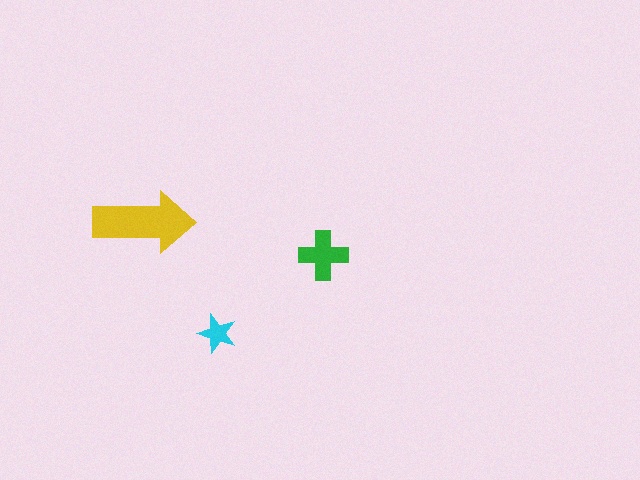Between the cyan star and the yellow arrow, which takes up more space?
The yellow arrow.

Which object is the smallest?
The cyan star.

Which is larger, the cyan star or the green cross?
The green cross.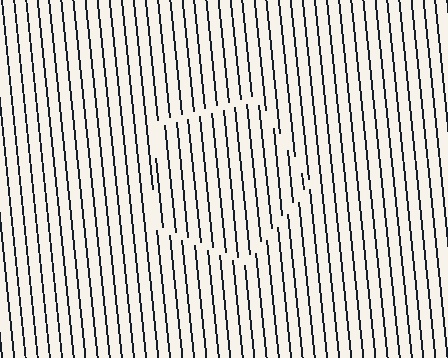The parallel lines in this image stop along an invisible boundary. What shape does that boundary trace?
An illusory pentagon. The interior of the shape contains the same grating, shifted by half a period — the contour is defined by the phase discontinuity where line-ends from the inner and outer gratings abut.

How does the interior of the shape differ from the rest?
The interior of the shape contains the same grating, shifted by half a period — the contour is defined by the phase discontinuity where line-ends from the inner and outer gratings abut.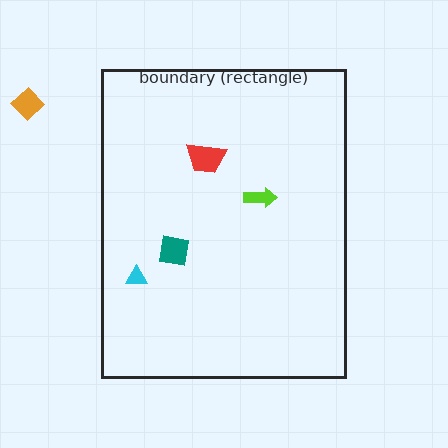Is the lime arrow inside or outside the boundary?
Inside.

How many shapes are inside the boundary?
4 inside, 1 outside.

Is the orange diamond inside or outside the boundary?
Outside.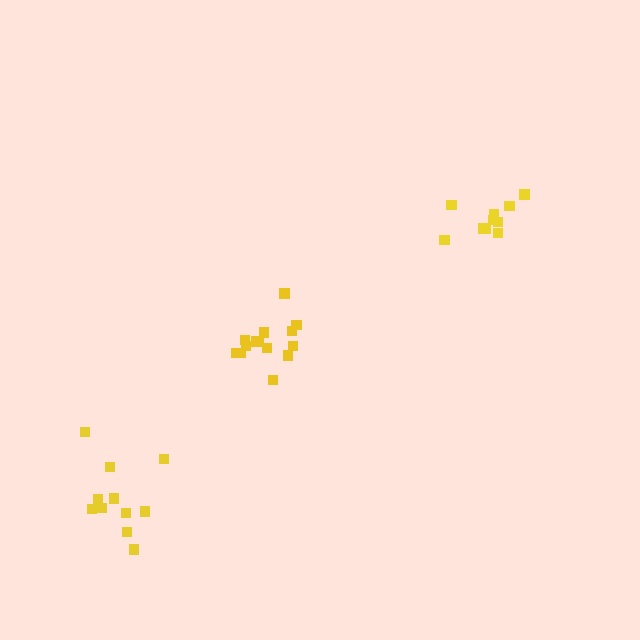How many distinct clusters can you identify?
There are 3 distinct clusters.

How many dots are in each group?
Group 1: 14 dots, Group 2: 11 dots, Group 3: 10 dots (35 total).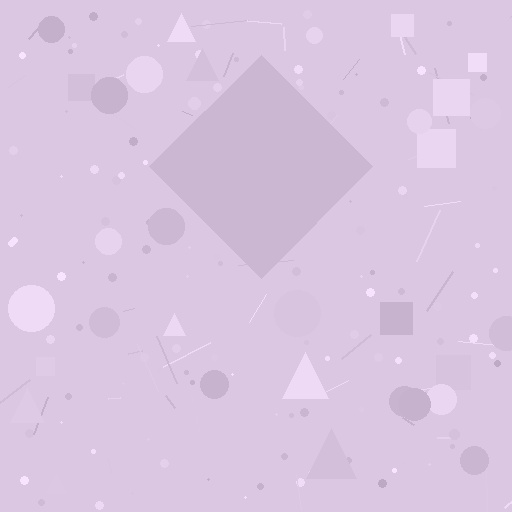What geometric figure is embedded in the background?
A diamond is embedded in the background.